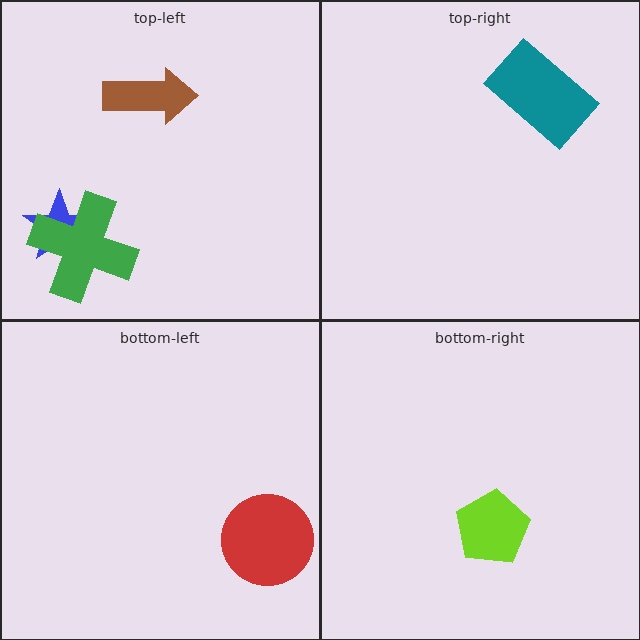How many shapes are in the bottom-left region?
1.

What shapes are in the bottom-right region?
The lime pentagon.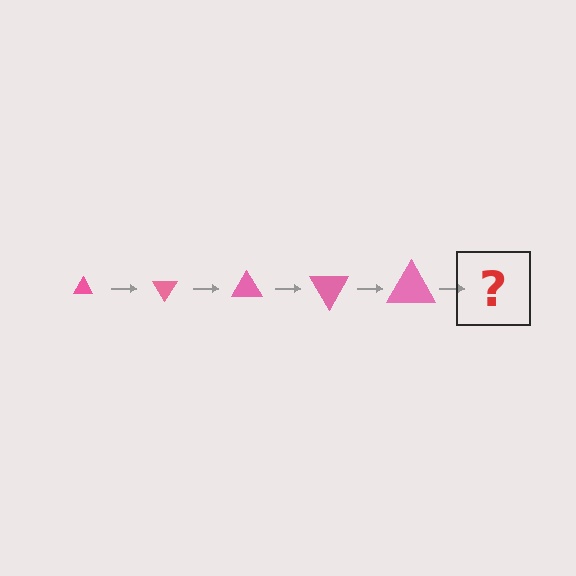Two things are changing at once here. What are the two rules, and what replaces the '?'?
The two rules are that the triangle grows larger each step and it rotates 60 degrees each step. The '?' should be a triangle, larger than the previous one and rotated 300 degrees from the start.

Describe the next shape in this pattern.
It should be a triangle, larger than the previous one and rotated 300 degrees from the start.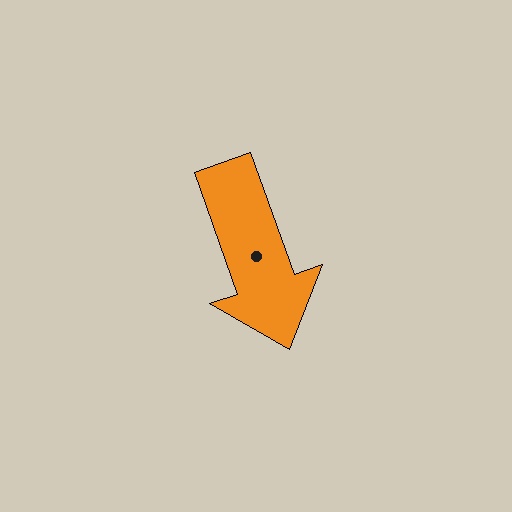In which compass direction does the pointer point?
South.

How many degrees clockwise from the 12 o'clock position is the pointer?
Approximately 160 degrees.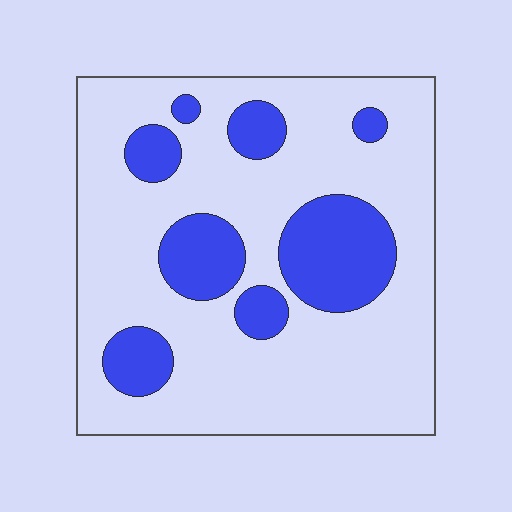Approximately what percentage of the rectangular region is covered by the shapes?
Approximately 25%.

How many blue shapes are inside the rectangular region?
8.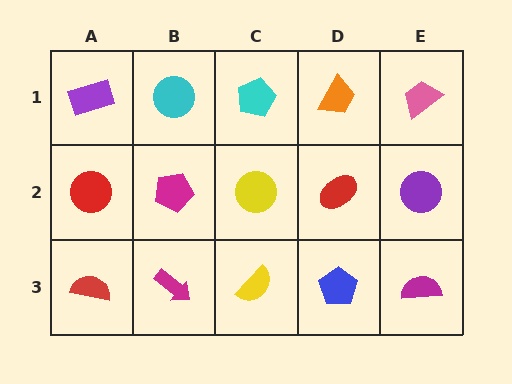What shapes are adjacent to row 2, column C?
A cyan pentagon (row 1, column C), a yellow semicircle (row 3, column C), a magenta pentagon (row 2, column B), a red ellipse (row 2, column D).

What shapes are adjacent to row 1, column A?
A red circle (row 2, column A), a cyan circle (row 1, column B).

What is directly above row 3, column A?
A red circle.